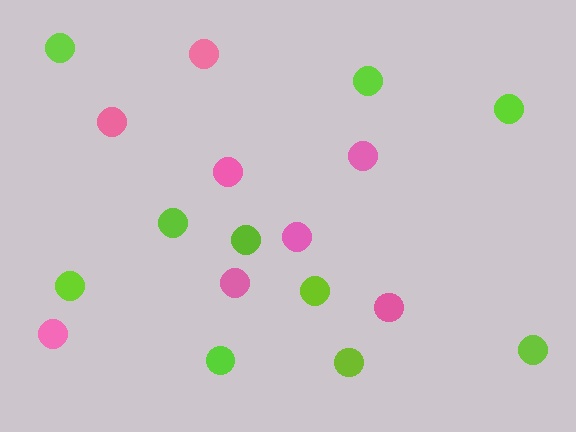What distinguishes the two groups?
There are 2 groups: one group of pink circles (8) and one group of lime circles (10).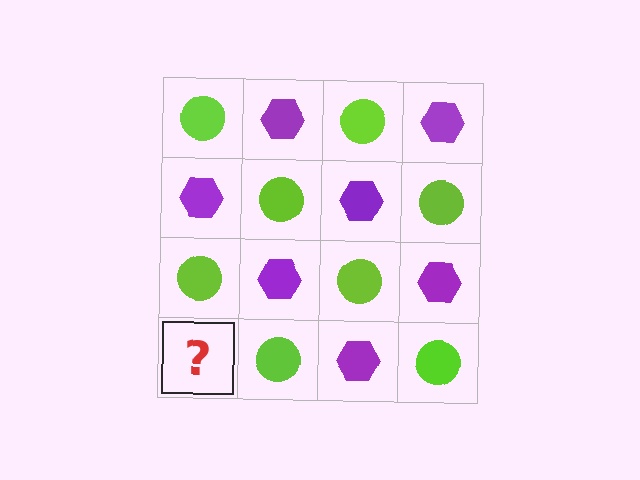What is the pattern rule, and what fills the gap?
The rule is that it alternates lime circle and purple hexagon in a checkerboard pattern. The gap should be filled with a purple hexagon.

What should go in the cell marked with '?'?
The missing cell should contain a purple hexagon.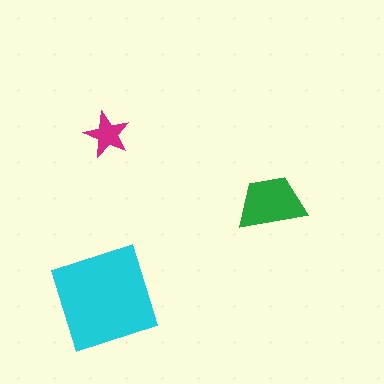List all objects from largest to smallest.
The cyan square, the green trapezoid, the magenta star.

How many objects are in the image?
There are 3 objects in the image.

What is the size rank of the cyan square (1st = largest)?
1st.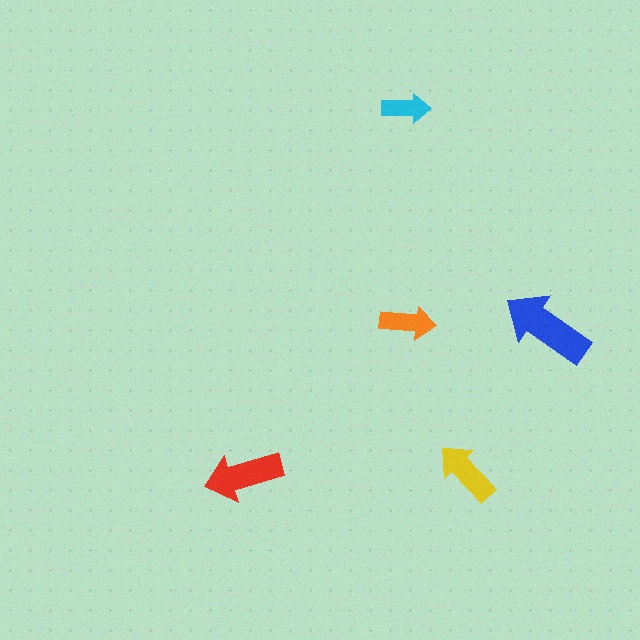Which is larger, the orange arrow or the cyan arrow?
The orange one.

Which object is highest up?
The cyan arrow is topmost.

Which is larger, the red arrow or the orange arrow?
The red one.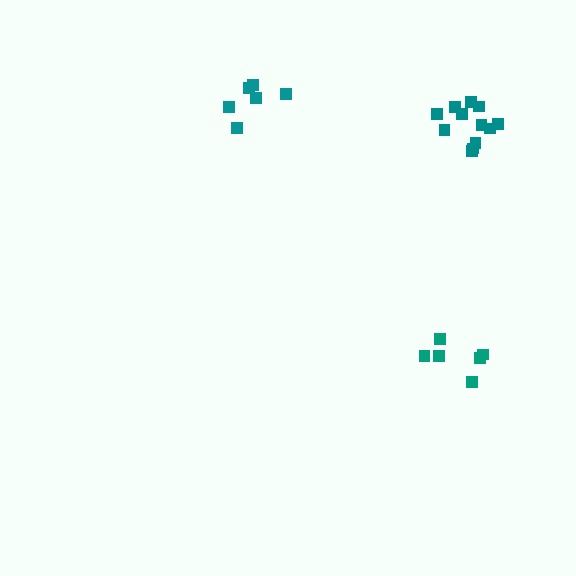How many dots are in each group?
Group 1: 12 dots, Group 2: 6 dots, Group 3: 6 dots (24 total).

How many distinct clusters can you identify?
There are 3 distinct clusters.